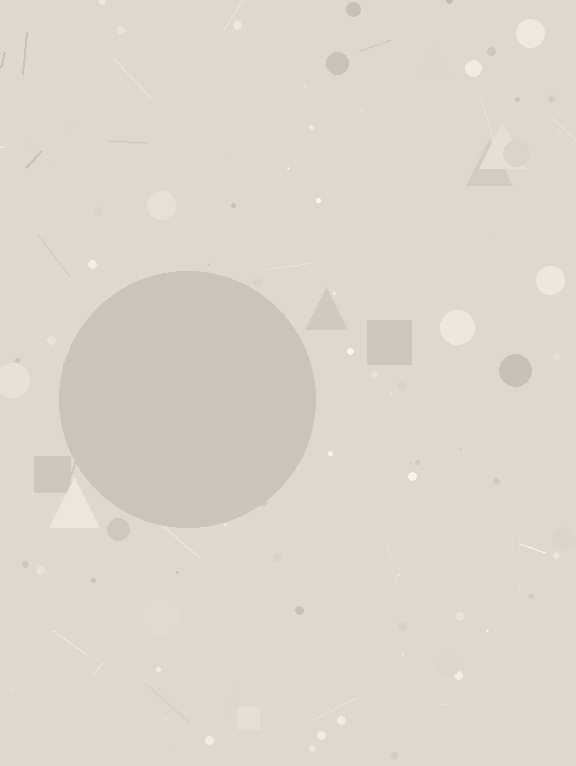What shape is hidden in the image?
A circle is hidden in the image.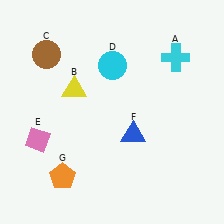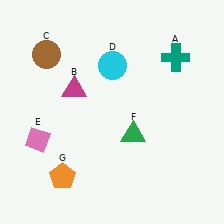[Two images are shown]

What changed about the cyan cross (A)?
In Image 1, A is cyan. In Image 2, it changed to teal.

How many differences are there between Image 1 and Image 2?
There are 3 differences between the two images.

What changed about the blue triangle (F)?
In Image 1, F is blue. In Image 2, it changed to green.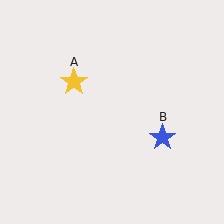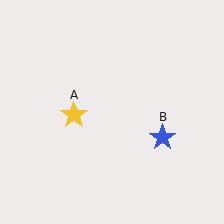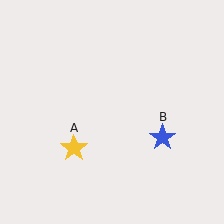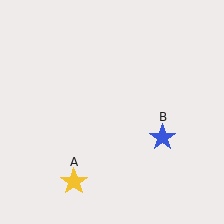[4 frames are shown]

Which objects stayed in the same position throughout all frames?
Blue star (object B) remained stationary.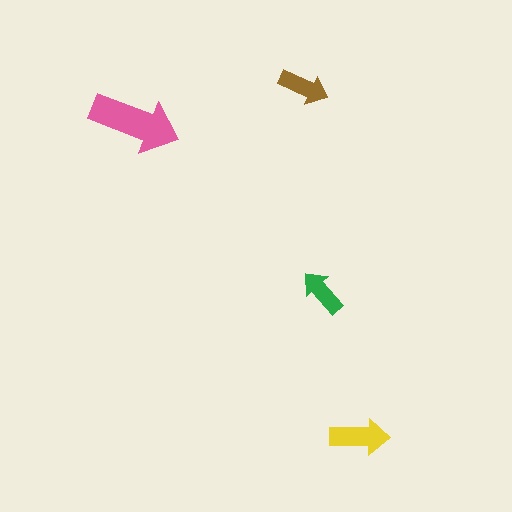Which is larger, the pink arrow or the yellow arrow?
The pink one.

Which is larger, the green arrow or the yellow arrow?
The yellow one.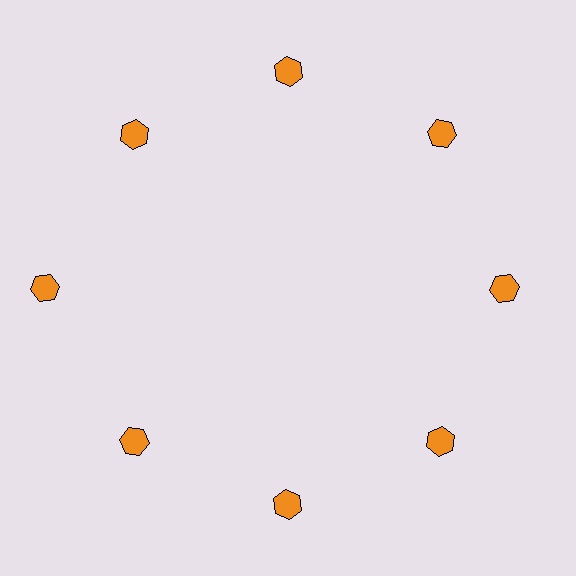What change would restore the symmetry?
The symmetry would be restored by moving it inward, back onto the ring so that all 8 hexagons sit at equal angles and equal distance from the center.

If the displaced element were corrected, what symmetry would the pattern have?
It would have 8-fold rotational symmetry — the pattern would map onto itself every 45 degrees.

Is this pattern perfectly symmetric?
No. The 8 orange hexagons are arranged in a ring, but one element near the 9 o'clock position is pushed outward from the center, breaking the 8-fold rotational symmetry.